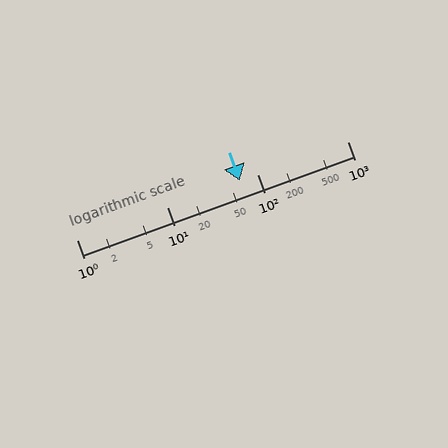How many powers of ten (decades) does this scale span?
The scale spans 3 decades, from 1 to 1000.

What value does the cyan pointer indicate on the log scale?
The pointer indicates approximately 64.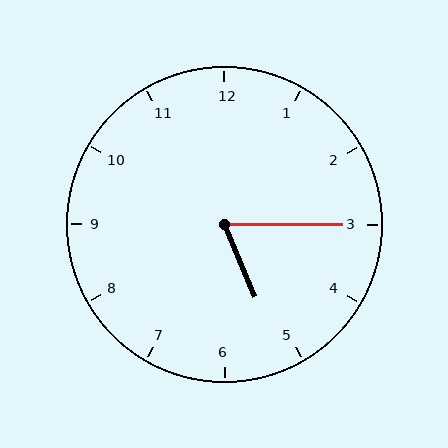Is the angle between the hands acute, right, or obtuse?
It is acute.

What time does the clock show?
5:15.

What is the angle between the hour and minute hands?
Approximately 68 degrees.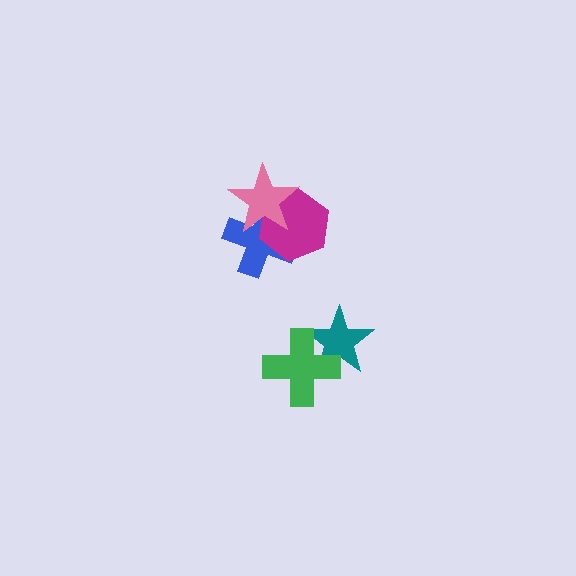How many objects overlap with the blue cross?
2 objects overlap with the blue cross.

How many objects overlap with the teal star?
1 object overlaps with the teal star.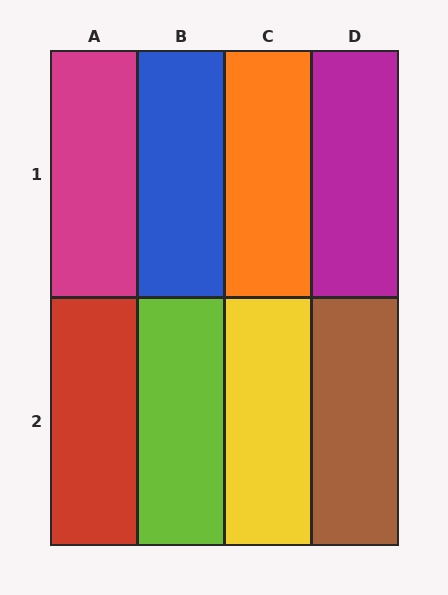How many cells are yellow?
1 cell is yellow.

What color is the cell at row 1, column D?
Magenta.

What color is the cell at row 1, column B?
Blue.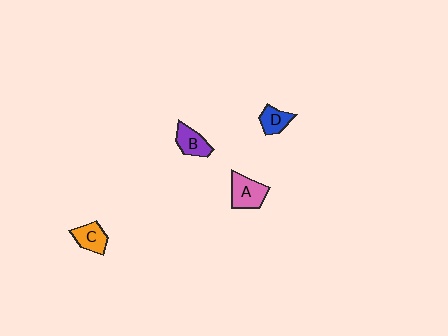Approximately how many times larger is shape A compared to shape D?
Approximately 1.5 times.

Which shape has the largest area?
Shape A (pink).